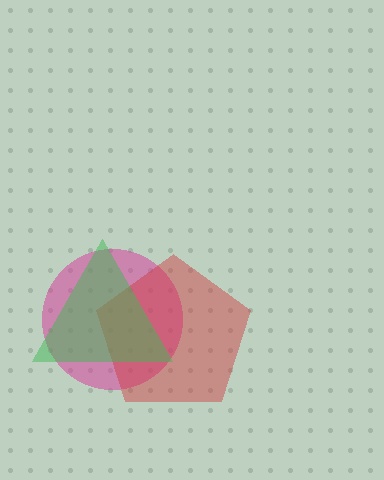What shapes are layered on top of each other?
The layered shapes are: a magenta circle, a red pentagon, a green triangle.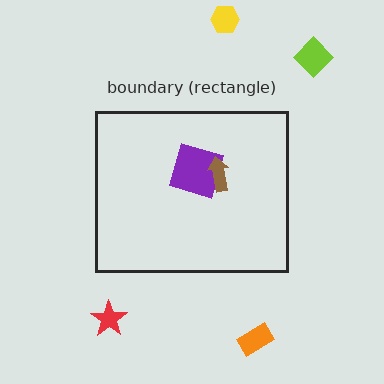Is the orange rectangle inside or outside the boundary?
Outside.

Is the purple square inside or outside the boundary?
Inside.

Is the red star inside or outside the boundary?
Outside.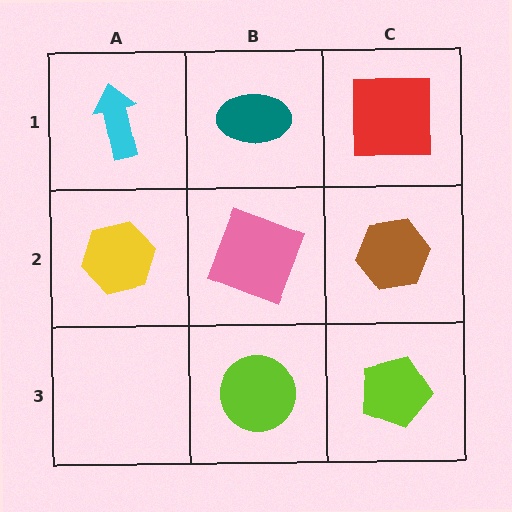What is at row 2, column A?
A yellow hexagon.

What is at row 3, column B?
A lime circle.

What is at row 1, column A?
A cyan arrow.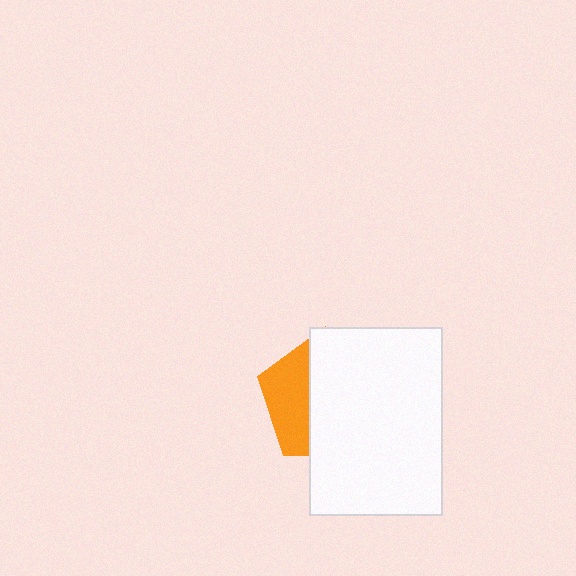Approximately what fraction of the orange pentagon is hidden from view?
Roughly 66% of the orange pentagon is hidden behind the white rectangle.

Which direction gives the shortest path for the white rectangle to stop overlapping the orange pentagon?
Moving right gives the shortest separation.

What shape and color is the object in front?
The object in front is a white rectangle.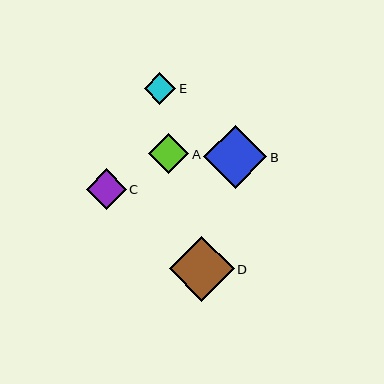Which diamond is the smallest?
Diamond E is the smallest with a size of approximately 32 pixels.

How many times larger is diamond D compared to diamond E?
Diamond D is approximately 2.0 times the size of diamond E.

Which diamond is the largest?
Diamond D is the largest with a size of approximately 65 pixels.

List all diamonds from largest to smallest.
From largest to smallest: D, B, C, A, E.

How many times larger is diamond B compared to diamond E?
Diamond B is approximately 2.0 times the size of diamond E.